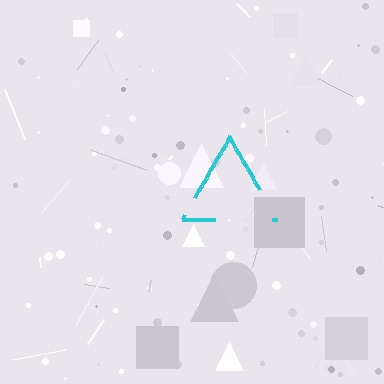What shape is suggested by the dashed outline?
The dashed outline suggests a triangle.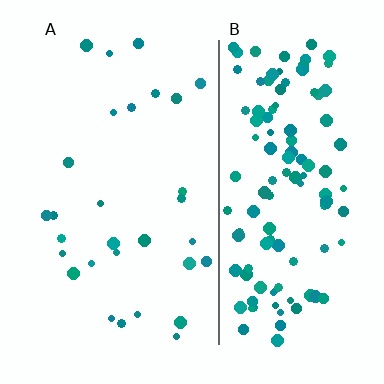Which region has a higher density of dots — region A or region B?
B (the right).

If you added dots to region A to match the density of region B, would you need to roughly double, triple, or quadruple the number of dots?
Approximately quadruple.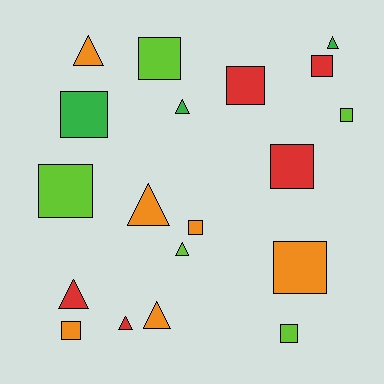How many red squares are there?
There are 3 red squares.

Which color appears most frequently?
Orange, with 6 objects.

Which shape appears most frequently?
Square, with 11 objects.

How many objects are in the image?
There are 19 objects.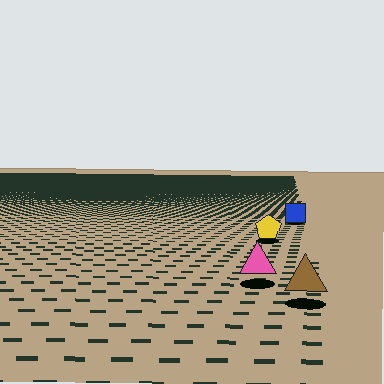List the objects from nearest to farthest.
From nearest to farthest: the brown triangle, the pink triangle, the yellow pentagon, the blue square.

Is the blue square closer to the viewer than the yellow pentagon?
No. The yellow pentagon is closer — you can tell from the texture gradient: the ground texture is coarser near it.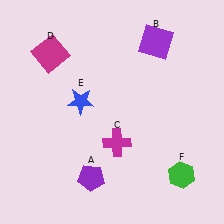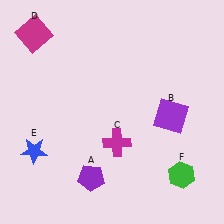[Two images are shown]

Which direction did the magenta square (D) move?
The magenta square (D) moved up.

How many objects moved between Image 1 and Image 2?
3 objects moved between the two images.